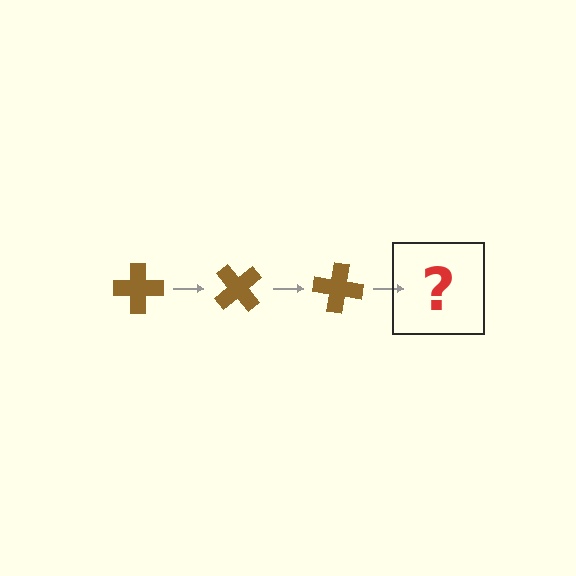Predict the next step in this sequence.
The next step is a brown cross rotated 150 degrees.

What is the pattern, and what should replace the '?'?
The pattern is that the cross rotates 50 degrees each step. The '?' should be a brown cross rotated 150 degrees.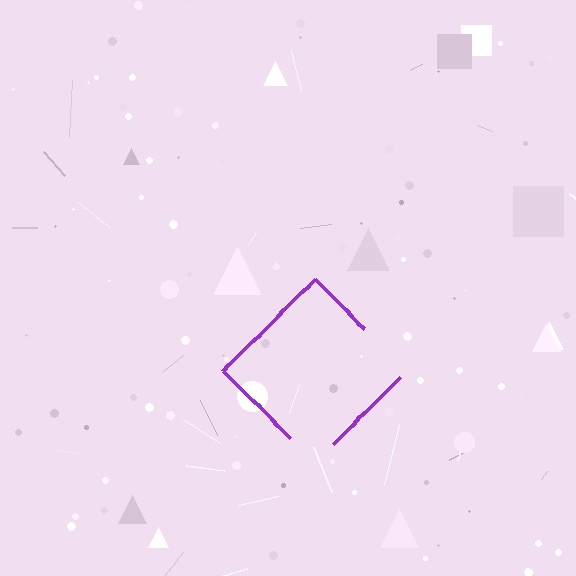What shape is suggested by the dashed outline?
The dashed outline suggests a diamond.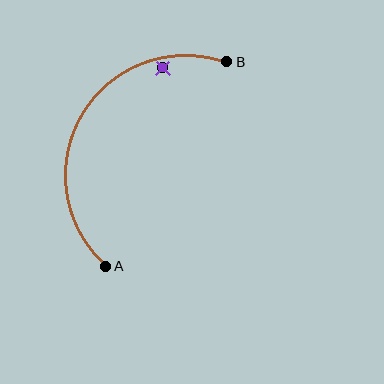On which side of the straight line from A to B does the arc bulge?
The arc bulges to the left of the straight line connecting A and B.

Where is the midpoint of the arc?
The arc midpoint is the point on the curve farthest from the straight line joining A and B. It sits to the left of that line.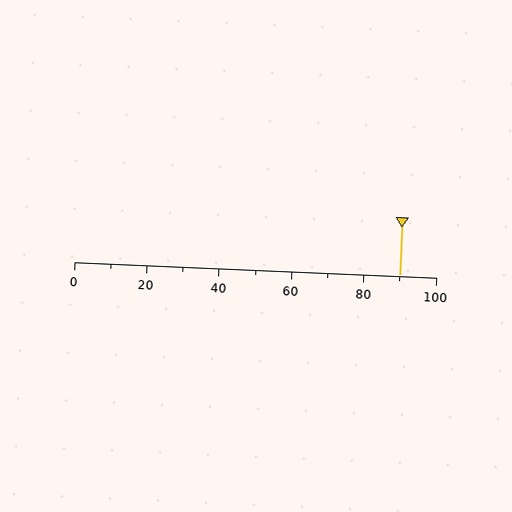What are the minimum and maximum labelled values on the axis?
The axis runs from 0 to 100.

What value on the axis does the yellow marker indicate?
The marker indicates approximately 90.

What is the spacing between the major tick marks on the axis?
The major ticks are spaced 20 apart.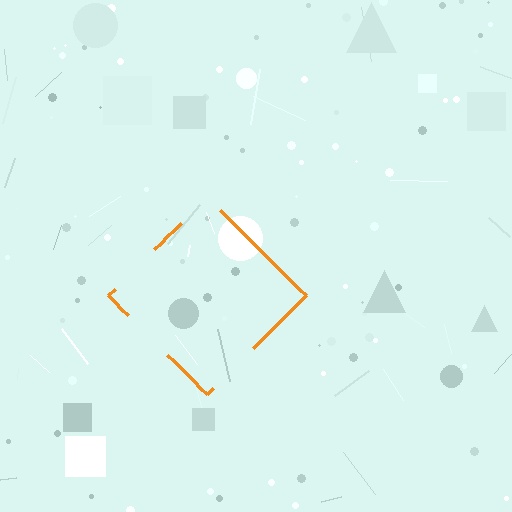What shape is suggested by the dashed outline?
The dashed outline suggests a diamond.